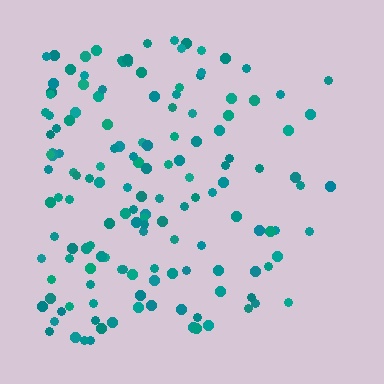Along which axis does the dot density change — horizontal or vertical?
Horizontal.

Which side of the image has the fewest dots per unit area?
The right.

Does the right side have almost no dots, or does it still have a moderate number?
Still a moderate number, just noticeably fewer than the left.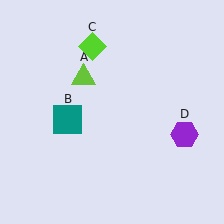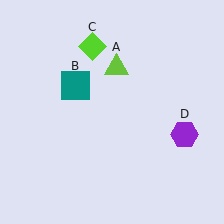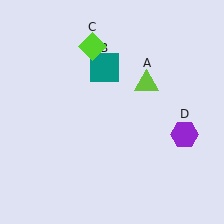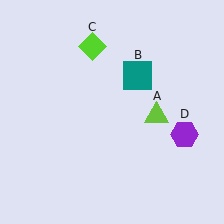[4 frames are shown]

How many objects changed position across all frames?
2 objects changed position: lime triangle (object A), teal square (object B).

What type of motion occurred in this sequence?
The lime triangle (object A), teal square (object B) rotated clockwise around the center of the scene.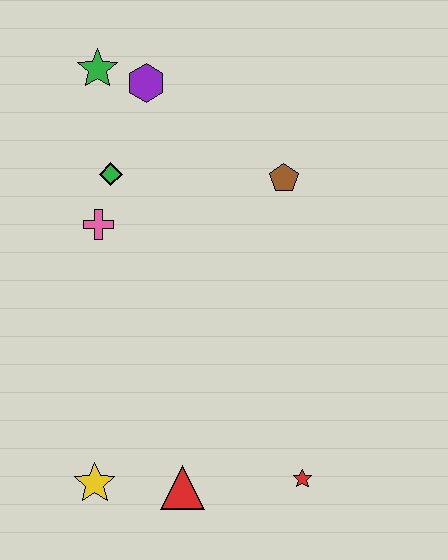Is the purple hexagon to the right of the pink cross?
Yes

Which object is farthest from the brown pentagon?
The yellow star is farthest from the brown pentagon.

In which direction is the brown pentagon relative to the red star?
The brown pentagon is above the red star.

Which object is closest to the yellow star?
The red triangle is closest to the yellow star.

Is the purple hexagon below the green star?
Yes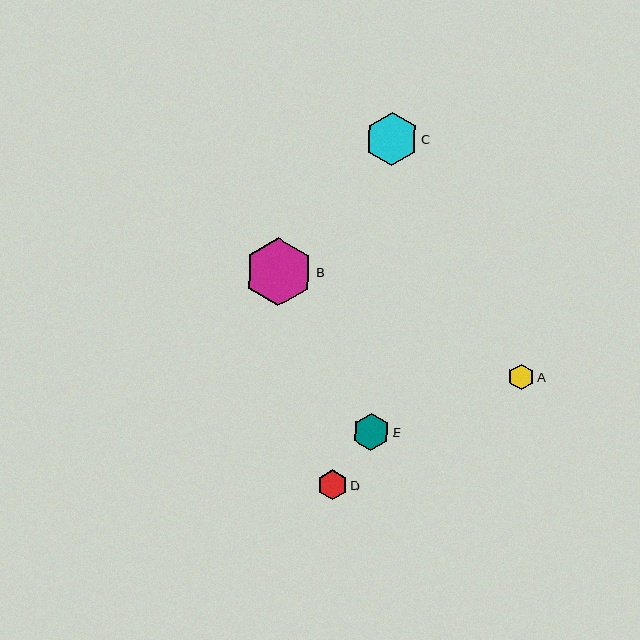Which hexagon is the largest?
Hexagon B is the largest with a size of approximately 68 pixels.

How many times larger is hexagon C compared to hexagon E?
Hexagon C is approximately 1.4 times the size of hexagon E.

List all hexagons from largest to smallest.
From largest to smallest: B, C, E, D, A.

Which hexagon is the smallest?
Hexagon A is the smallest with a size of approximately 26 pixels.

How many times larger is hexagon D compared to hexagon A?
Hexagon D is approximately 1.2 times the size of hexagon A.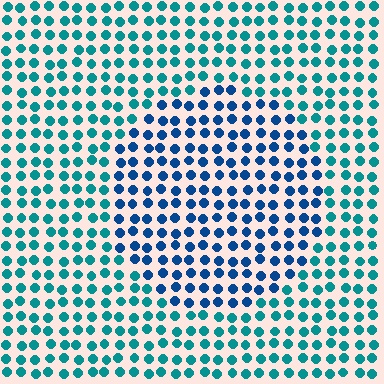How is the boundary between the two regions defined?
The boundary is defined purely by a slight shift in hue (about 33 degrees). Spacing, size, and orientation are identical on both sides.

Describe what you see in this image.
The image is filled with small teal elements in a uniform arrangement. A circle-shaped region is visible where the elements are tinted to a slightly different hue, forming a subtle color boundary.